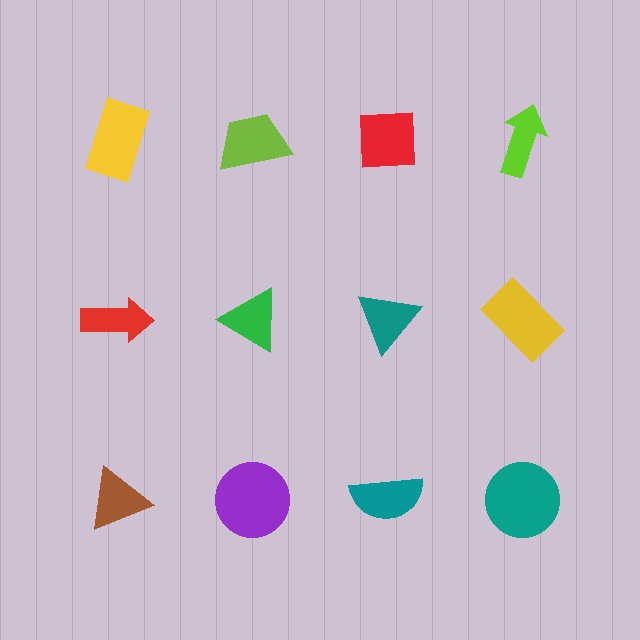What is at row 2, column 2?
A green triangle.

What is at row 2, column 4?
A yellow rectangle.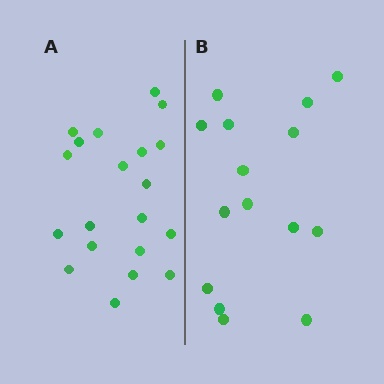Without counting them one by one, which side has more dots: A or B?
Region A (the left region) has more dots.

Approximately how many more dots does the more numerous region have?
Region A has about 5 more dots than region B.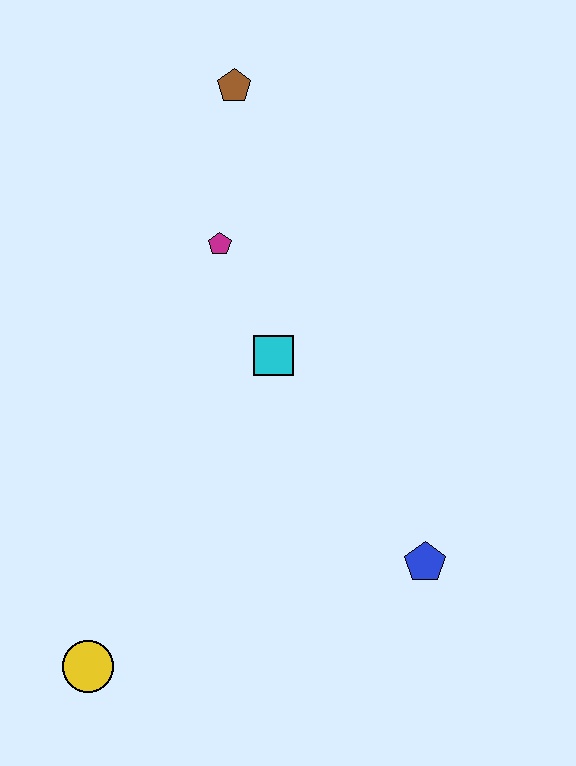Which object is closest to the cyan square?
The magenta pentagon is closest to the cyan square.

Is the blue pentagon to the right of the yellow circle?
Yes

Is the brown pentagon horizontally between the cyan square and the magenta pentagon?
Yes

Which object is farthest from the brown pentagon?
The yellow circle is farthest from the brown pentagon.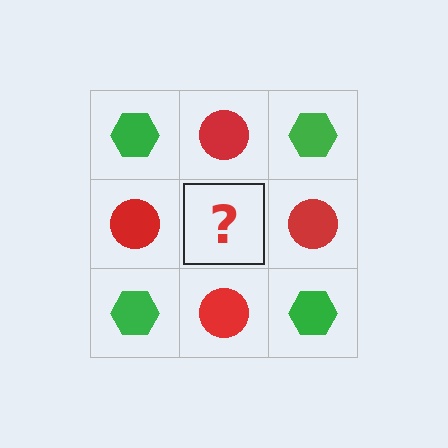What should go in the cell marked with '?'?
The missing cell should contain a green hexagon.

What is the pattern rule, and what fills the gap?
The rule is that it alternates green hexagon and red circle in a checkerboard pattern. The gap should be filled with a green hexagon.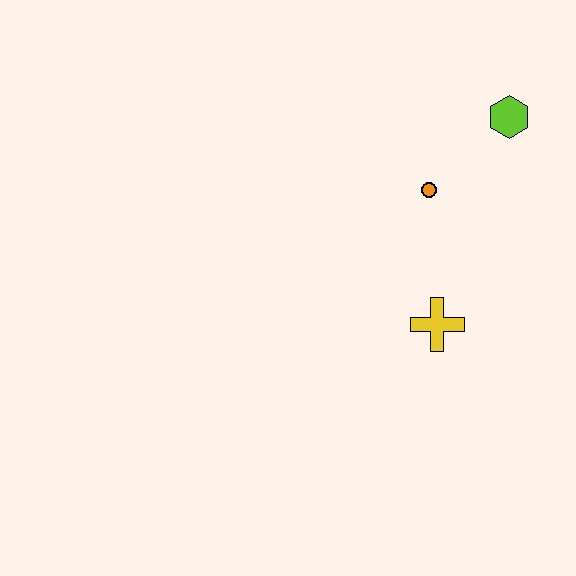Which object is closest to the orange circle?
The lime hexagon is closest to the orange circle.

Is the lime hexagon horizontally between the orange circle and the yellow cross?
No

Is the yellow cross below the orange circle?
Yes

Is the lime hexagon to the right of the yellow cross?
Yes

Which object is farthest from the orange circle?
The yellow cross is farthest from the orange circle.